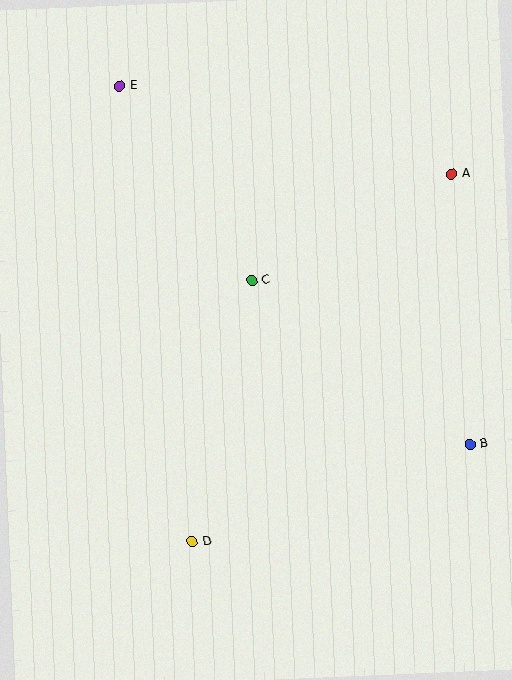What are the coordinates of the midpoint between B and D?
The midpoint between B and D is at (331, 493).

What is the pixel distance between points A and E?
The distance between A and E is 344 pixels.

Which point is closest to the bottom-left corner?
Point D is closest to the bottom-left corner.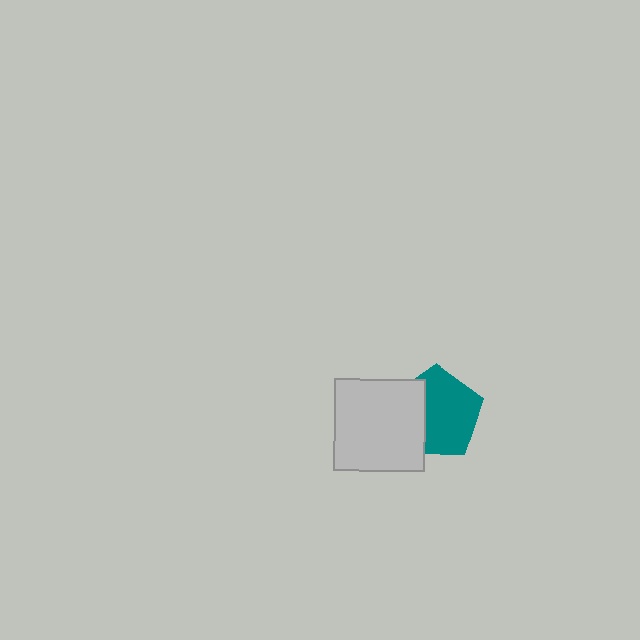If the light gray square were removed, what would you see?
You would see the complete teal pentagon.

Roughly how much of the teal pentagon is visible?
About half of it is visible (roughly 65%).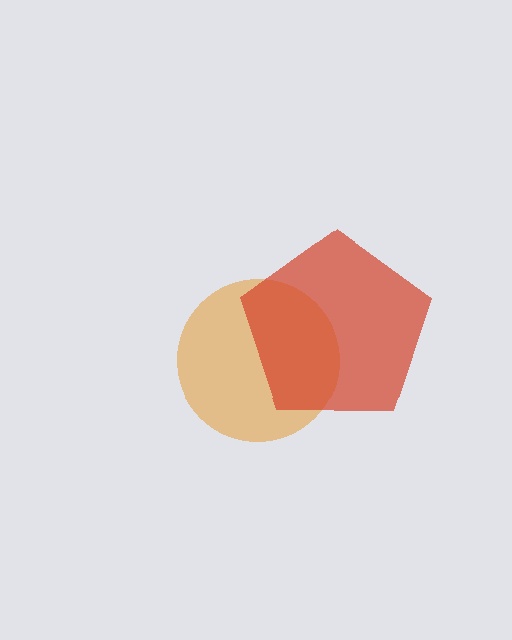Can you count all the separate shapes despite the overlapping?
Yes, there are 2 separate shapes.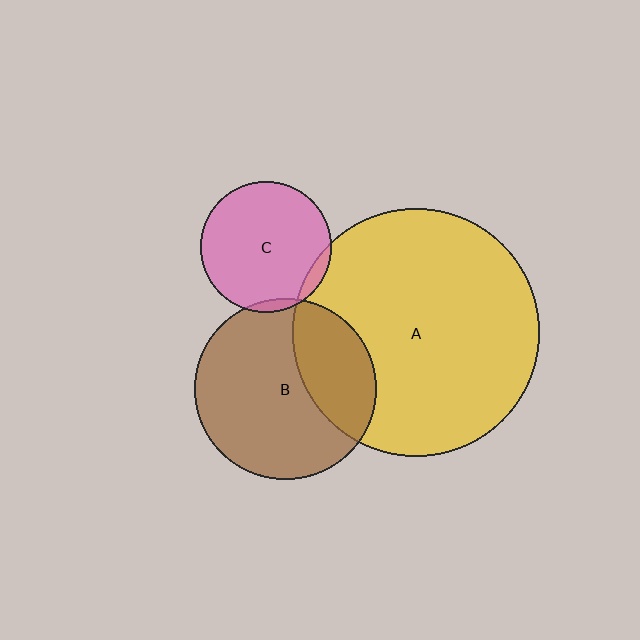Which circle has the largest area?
Circle A (yellow).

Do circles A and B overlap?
Yes.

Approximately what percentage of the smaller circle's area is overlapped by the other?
Approximately 30%.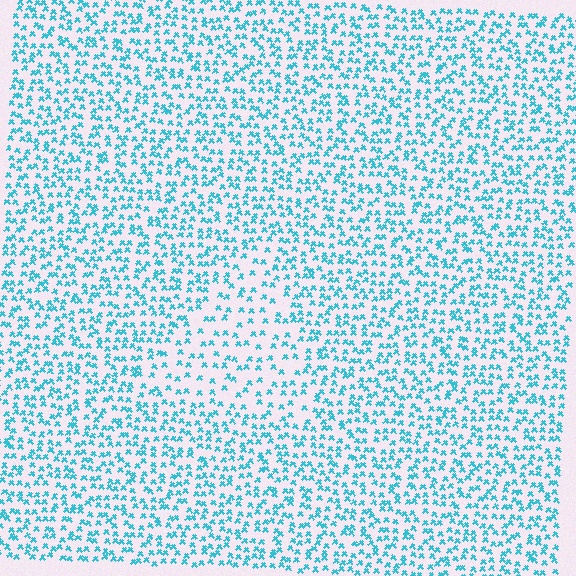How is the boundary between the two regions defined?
The boundary is defined by a change in element density (approximately 1.8x ratio). All elements are the same color, size, and shape.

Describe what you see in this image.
The image contains small cyan elements arranged at two different densities. A triangle-shaped region is visible where the elements are less densely packed than the surrounding area.